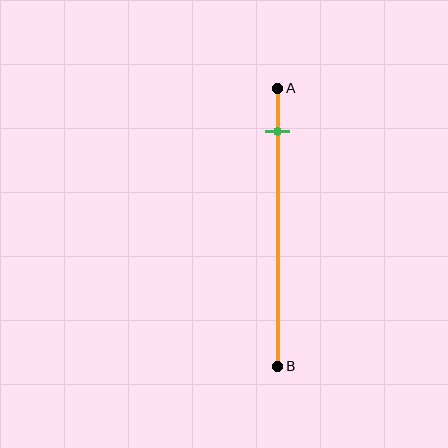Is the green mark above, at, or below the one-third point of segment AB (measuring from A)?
The green mark is above the one-third point of segment AB.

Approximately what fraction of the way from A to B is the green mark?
The green mark is approximately 15% of the way from A to B.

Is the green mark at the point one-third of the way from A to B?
No, the mark is at about 15% from A, not at the 33% one-third point.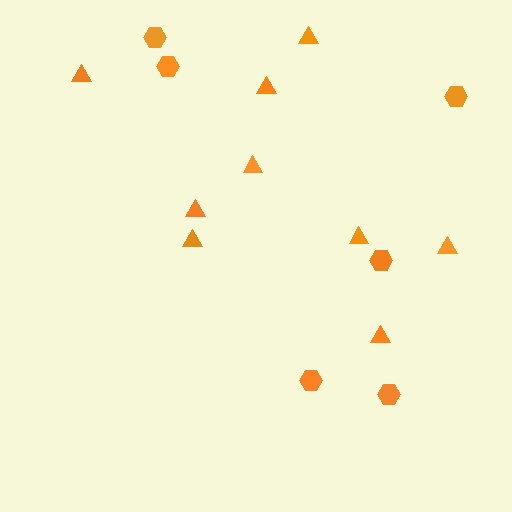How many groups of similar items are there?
There are 2 groups: one group of triangles (9) and one group of hexagons (6).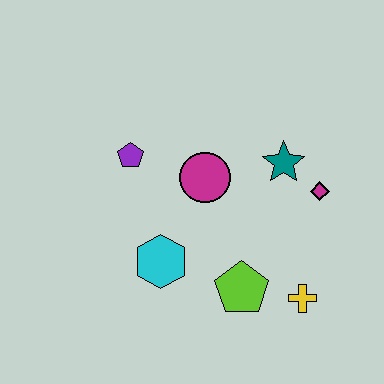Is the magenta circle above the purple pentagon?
No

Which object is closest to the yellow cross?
The lime pentagon is closest to the yellow cross.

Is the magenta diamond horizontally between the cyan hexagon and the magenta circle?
No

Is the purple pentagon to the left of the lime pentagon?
Yes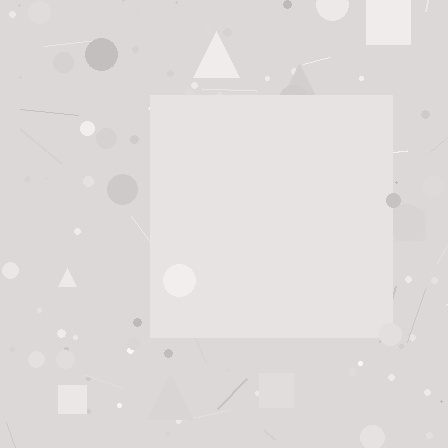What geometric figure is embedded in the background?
A square is embedded in the background.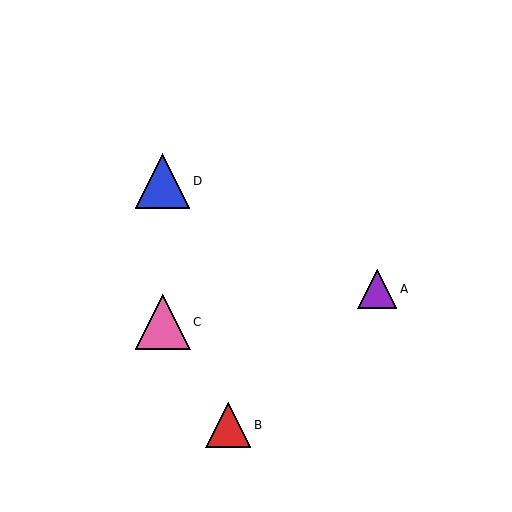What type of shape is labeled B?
Shape B is a red triangle.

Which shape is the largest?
The pink triangle (labeled C) is the largest.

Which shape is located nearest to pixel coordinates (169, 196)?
The blue triangle (labeled D) at (163, 181) is nearest to that location.